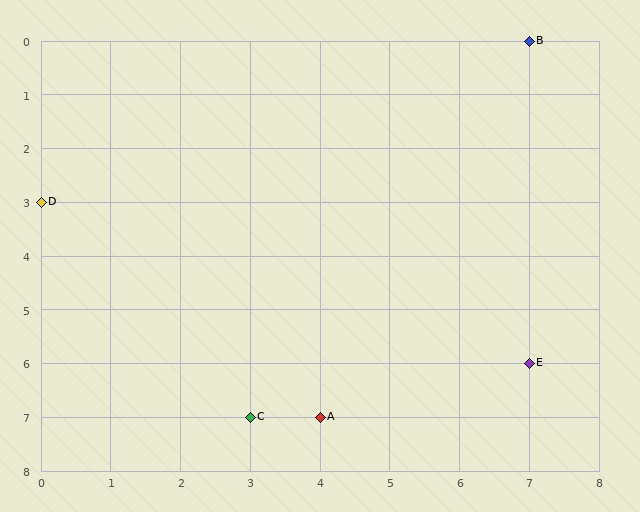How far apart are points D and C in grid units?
Points D and C are 3 columns and 4 rows apart (about 5.0 grid units diagonally).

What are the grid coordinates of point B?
Point B is at grid coordinates (7, 0).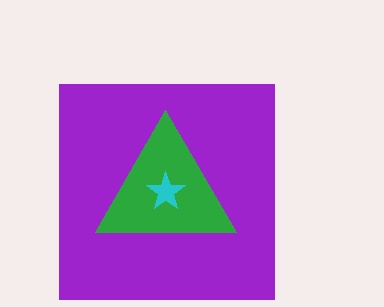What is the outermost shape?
The purple square.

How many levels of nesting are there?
3.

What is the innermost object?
The cyan star.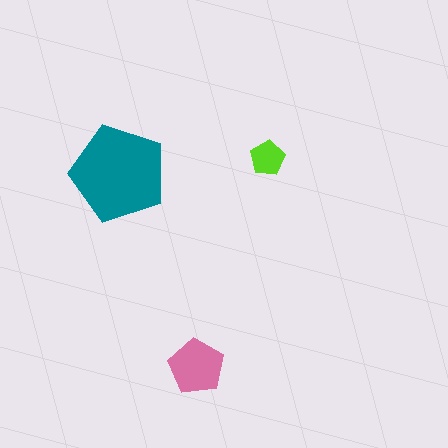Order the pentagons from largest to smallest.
the teal one, the pink one, the lime one.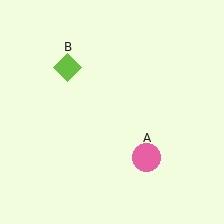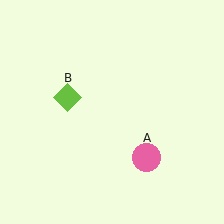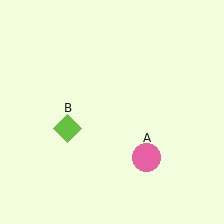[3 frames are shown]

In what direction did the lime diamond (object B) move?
The lime diamond (object B) moved down.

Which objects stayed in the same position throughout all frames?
Pink circle (object A) remained stationary.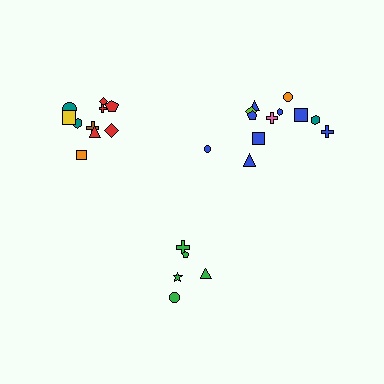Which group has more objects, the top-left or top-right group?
The top-right group.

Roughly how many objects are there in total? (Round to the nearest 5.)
Roughly 25 objects in total.